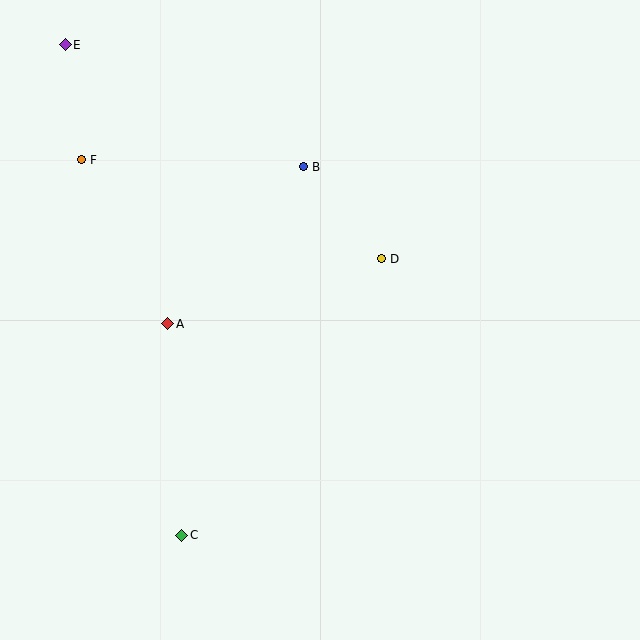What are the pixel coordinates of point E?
Point E is at (65, 45).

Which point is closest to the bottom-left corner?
Point C is closest to the bottom-left corner.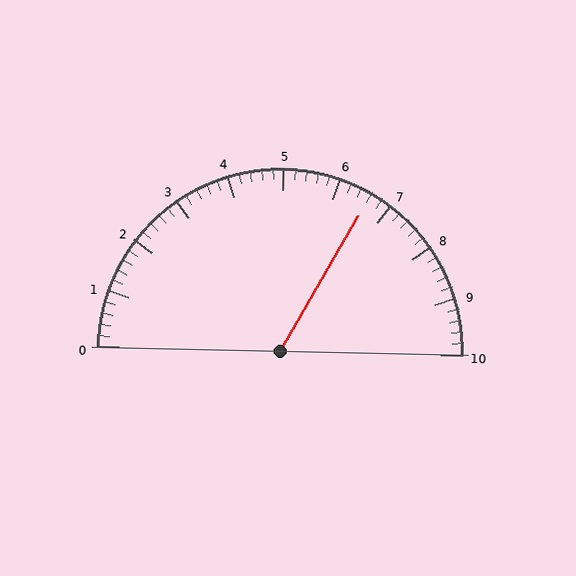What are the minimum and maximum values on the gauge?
The gauge ranges from 0 to 10.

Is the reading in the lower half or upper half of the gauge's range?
The reading is in the upper half of the range (0 to 10).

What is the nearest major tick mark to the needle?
The nearest major tick mark is 7.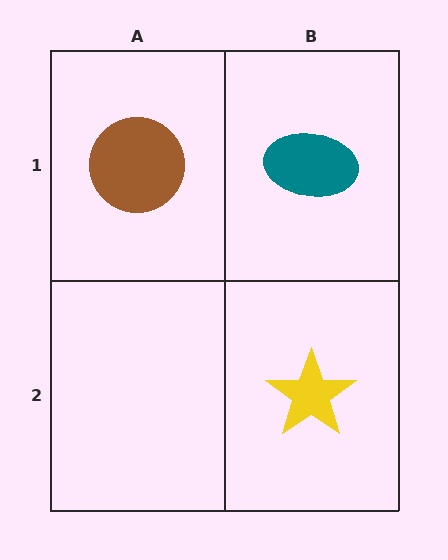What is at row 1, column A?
A brown circle.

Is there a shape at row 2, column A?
No, that cell is empty.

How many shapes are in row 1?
2 shapes.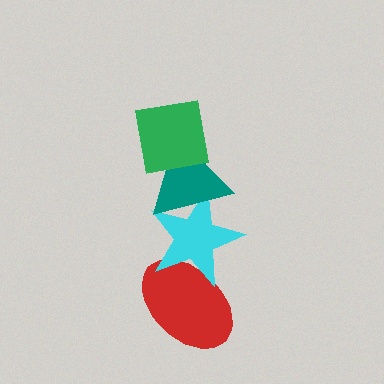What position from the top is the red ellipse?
The red ellipse is 4th from the top.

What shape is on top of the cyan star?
The teal triangle is on top of the cyan star.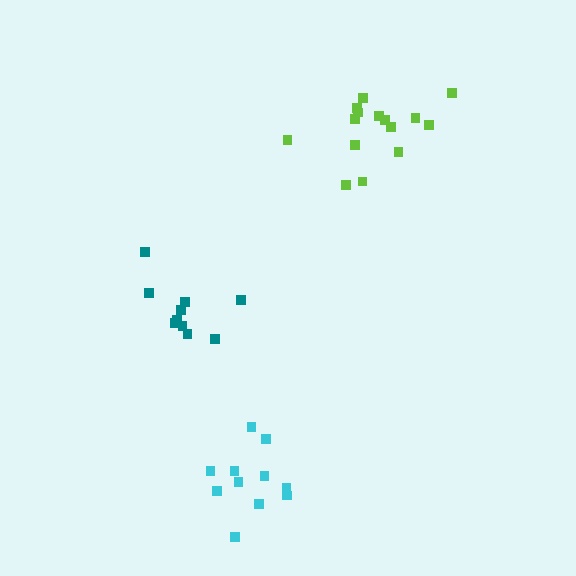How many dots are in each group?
Group 1: 11 dots, Group 2: 15 dots, Group 3: 10 dots (36 total).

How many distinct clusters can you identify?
There are 3 distinct clusters.